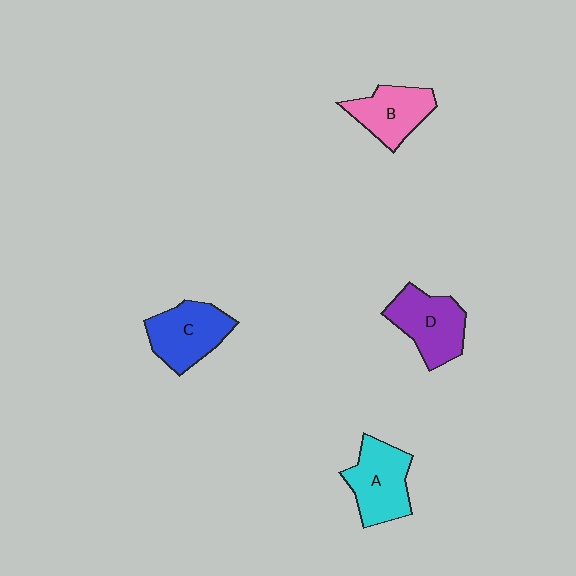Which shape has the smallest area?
Shape B (pink).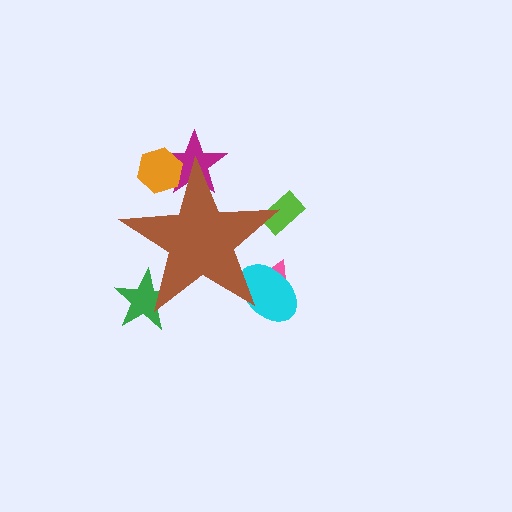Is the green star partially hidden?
Yes, the green star is partially hidden behind the brown star.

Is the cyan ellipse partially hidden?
Yes, the cyan ellipse is partially hidden behind the brown star.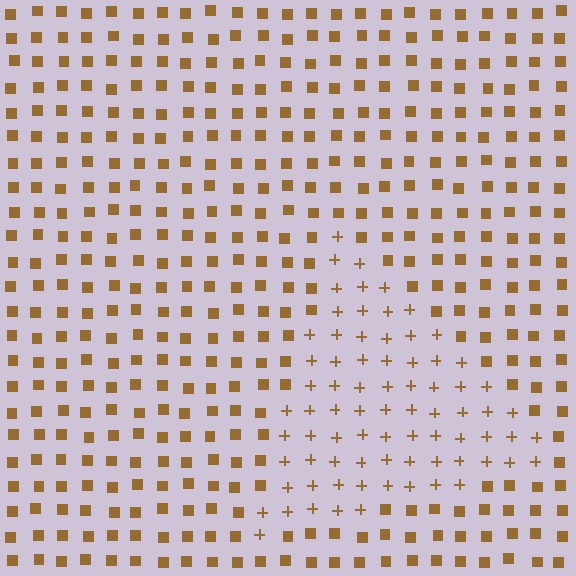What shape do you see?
I see a triangle.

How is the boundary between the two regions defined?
The boundary is defined by a change in element shape: plus signs inside vs. squares outside. All elements share the same color and spacing.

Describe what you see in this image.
The image is filled with small brown elements arranged in a uniform grid. A triangle-shaped region contains plus signs, while the surrounding area contains squares. The boundary is defined purely by the change in element shape.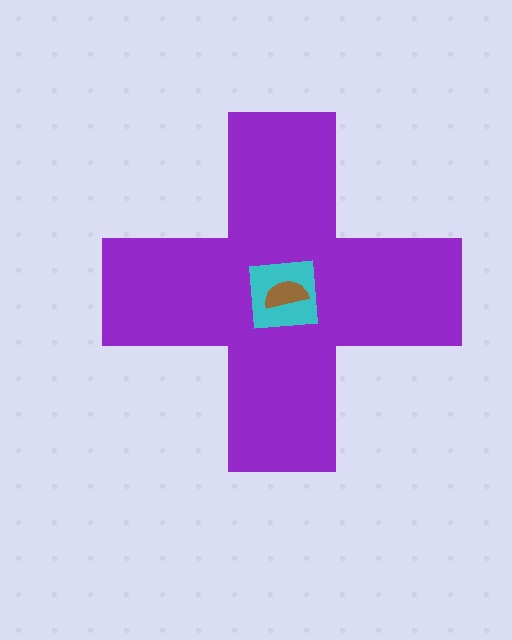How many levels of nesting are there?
3.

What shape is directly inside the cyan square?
The brown semicircle.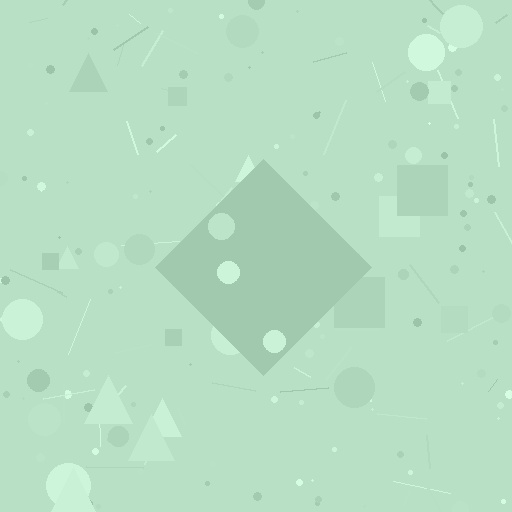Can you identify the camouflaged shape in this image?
The camouflaged shape is a diamond.